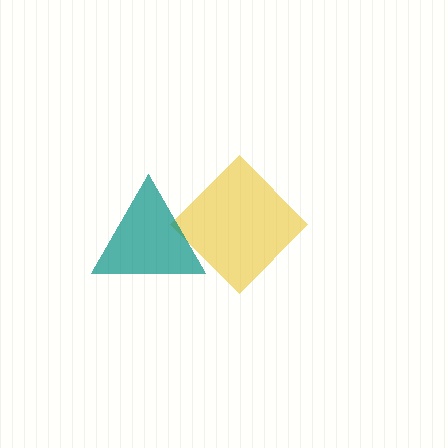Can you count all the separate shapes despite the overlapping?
Yes, there are 2 separate shapes.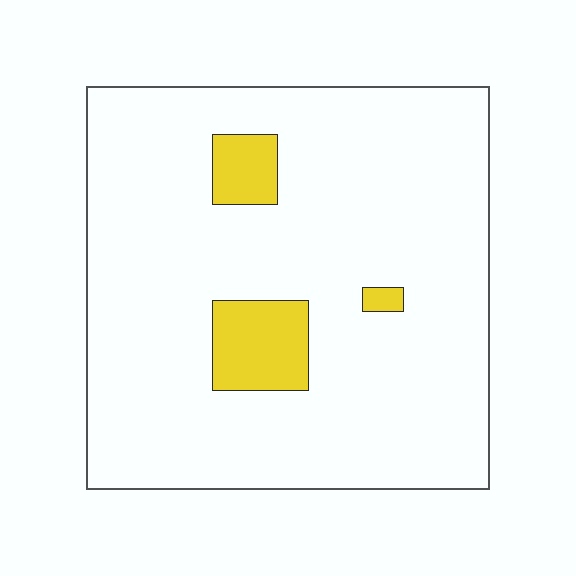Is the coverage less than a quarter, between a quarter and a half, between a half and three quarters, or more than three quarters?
Less than a quarter.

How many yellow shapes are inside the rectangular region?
3.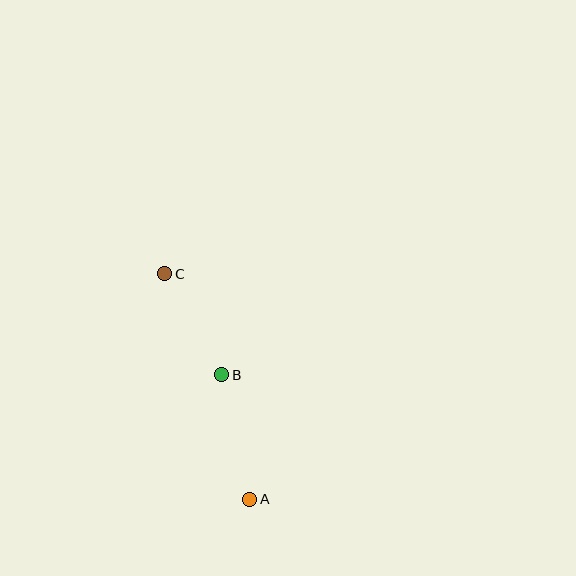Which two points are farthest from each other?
Points A and C are farthest from each other.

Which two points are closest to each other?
Points B and C are closest to each other.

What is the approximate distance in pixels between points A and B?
The distance between A and B is approximately 127 pixels.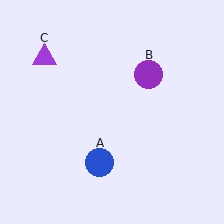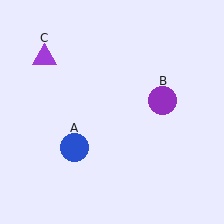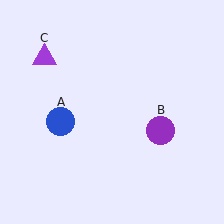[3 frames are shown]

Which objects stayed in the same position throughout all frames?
Purple triangle (object C) remained stationary.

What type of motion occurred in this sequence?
The blue circle (object A), purple circle (object B) rotated clockwise around the center of the scene.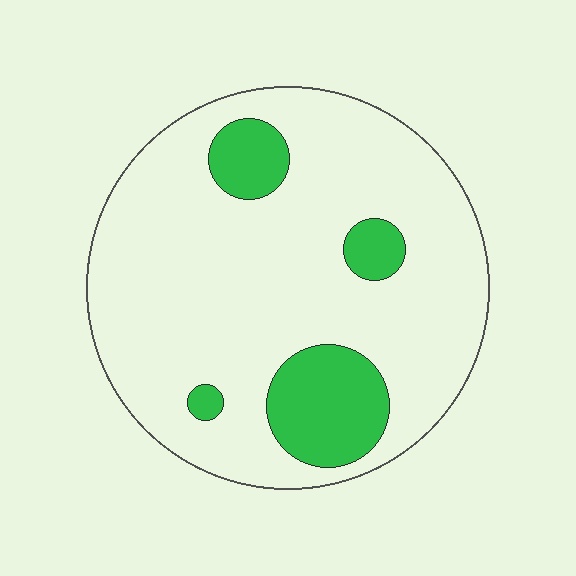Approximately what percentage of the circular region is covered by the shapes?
Approximately 15%.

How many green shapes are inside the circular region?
4.